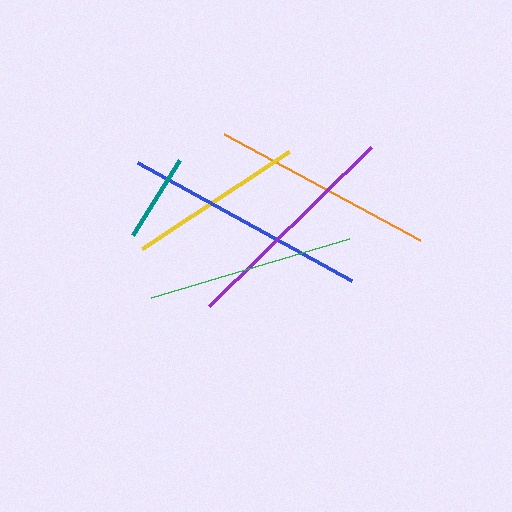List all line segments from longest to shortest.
From longest to shortest: blue, purple, orange, green, yellow, teal.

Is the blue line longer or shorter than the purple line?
The blue line is longer than the purple line.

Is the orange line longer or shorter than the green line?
The orange line is longer than the green line.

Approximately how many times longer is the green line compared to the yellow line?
The green line is approximately 1.2 times the length of the yellow line.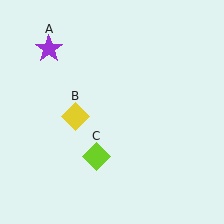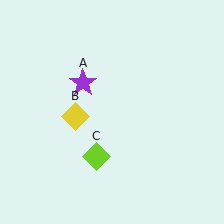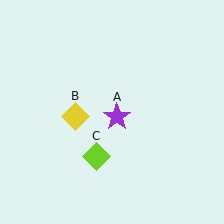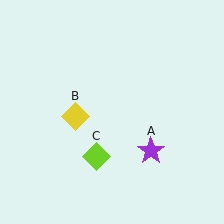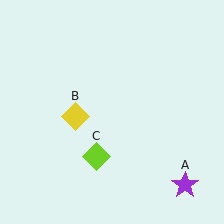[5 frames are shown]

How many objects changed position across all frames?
1 object changed position: purple star (object A).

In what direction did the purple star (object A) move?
The purple star (object A) moved down and to the right.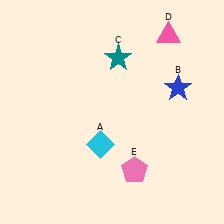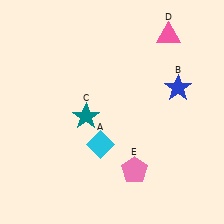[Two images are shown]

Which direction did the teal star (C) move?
The teal star (C) moved down.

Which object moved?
The teal star (C) moved down.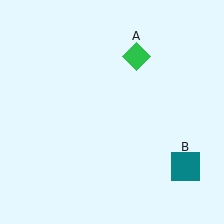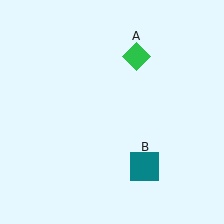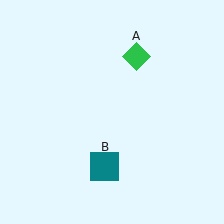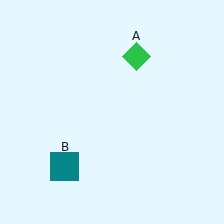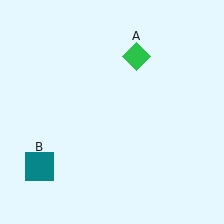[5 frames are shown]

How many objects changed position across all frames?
1 object changed position: teal square (object B).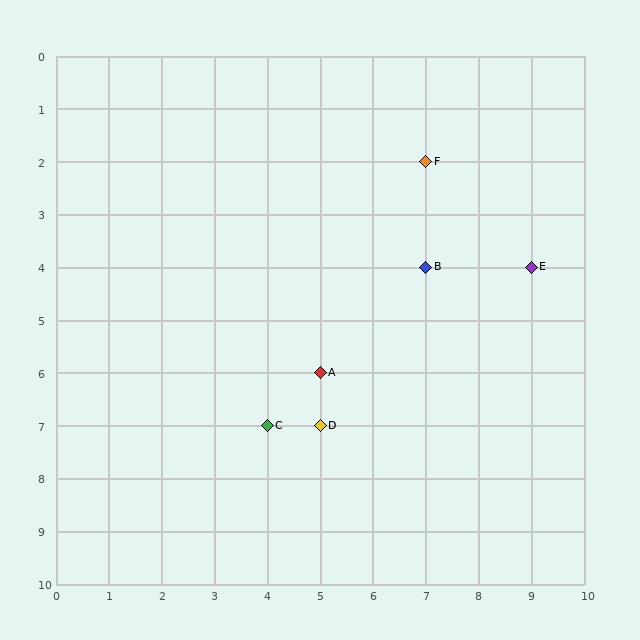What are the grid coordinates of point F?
Point F is at grid coordinates (7, 2).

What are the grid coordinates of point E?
Point E is at grid coordinates (9, 4).